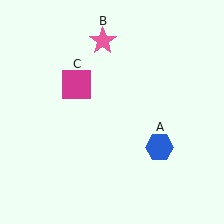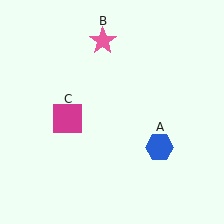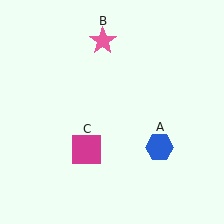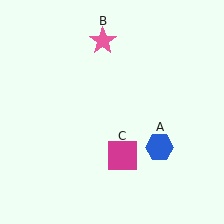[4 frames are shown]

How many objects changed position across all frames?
1 object changed position: magenta square (object C).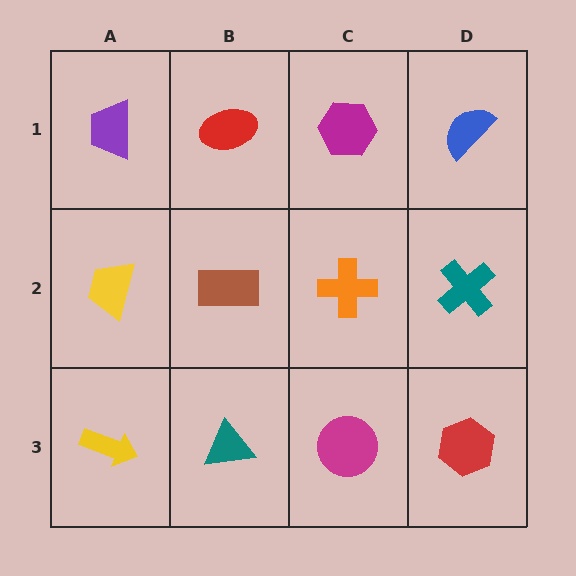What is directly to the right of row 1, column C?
A blue semicircle.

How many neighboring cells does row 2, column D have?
3.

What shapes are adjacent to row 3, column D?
A teal cross (row 2, column D), a magenta circle (row 3, column C).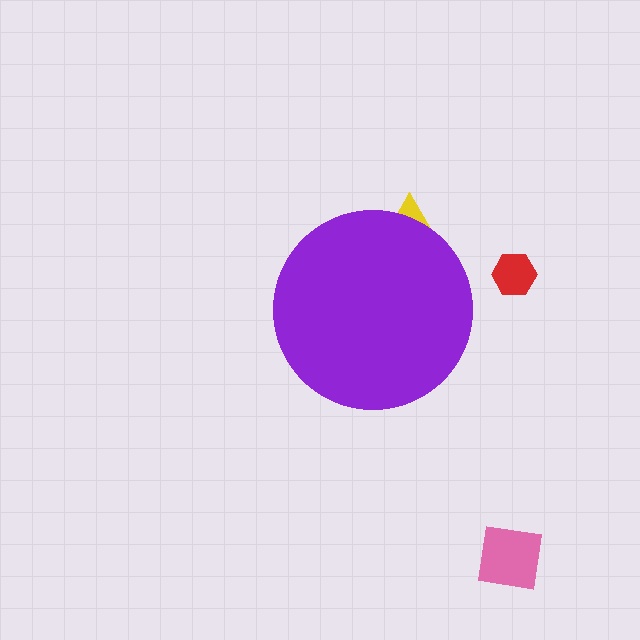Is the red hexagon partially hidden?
No, the red hexagon is fully visible.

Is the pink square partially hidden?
No, the pink square is fully visible.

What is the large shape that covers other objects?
A purple circle.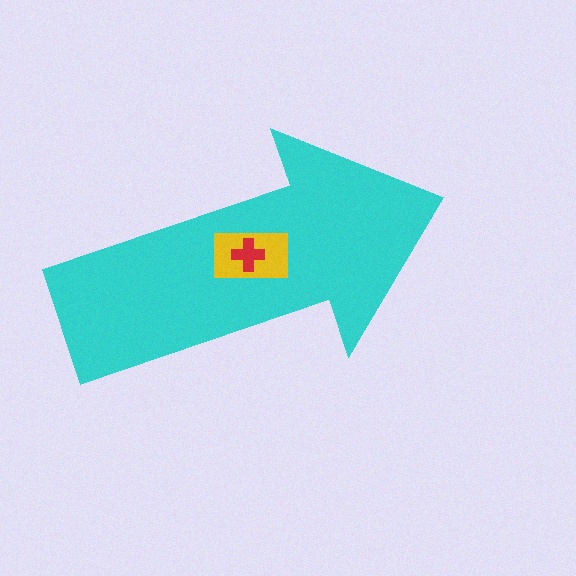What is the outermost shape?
The cyan arrow.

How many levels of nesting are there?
3.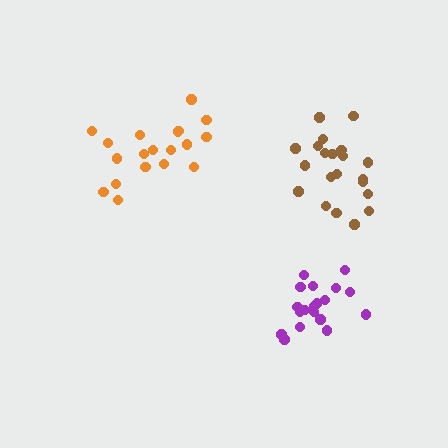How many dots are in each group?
Group 1: 19 dots, Group 2: 21 dots, Group 3: 19 dots (59 total).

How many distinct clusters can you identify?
There are 3 distinct clusters.